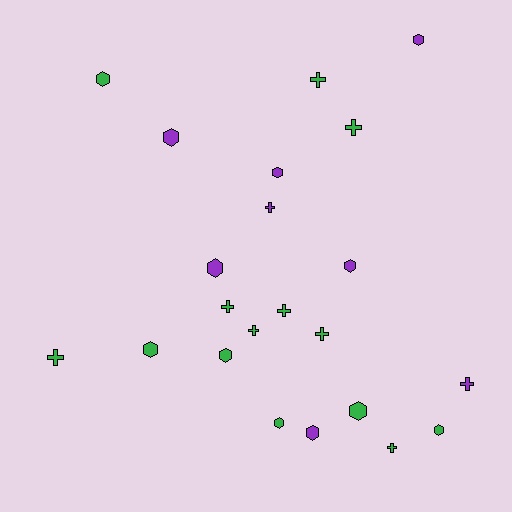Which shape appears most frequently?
Hexagon, with 12 objects.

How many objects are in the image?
There are 22 objects.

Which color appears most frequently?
Green, with 14 objects.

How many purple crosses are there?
There are 2 purple crosses.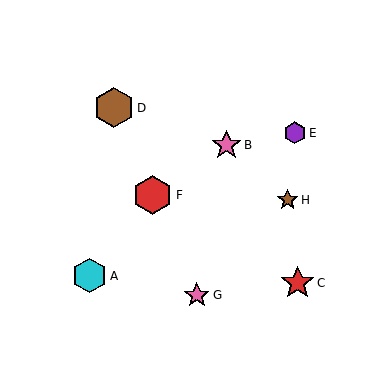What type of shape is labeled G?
Shape G is a pink star.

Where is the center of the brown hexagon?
The center of the brown hexagon is at (114, 108).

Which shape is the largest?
The brown hexagon (labeled D) is the largest.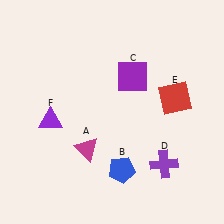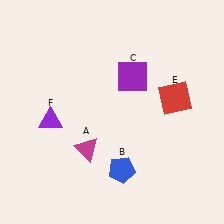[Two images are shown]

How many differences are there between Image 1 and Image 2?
There is 1 difference between the two images.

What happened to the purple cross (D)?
The purple cross (D) was removed in Image 2. It was in the bottom-right area of Image 1.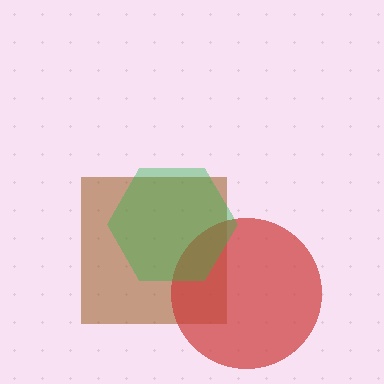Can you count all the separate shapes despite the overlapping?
Yes, there are 3 separate shapes.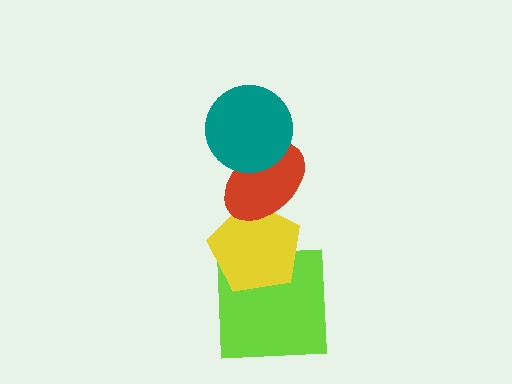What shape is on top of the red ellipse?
The teal circle is on top of the red ellipse.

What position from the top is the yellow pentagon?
The yellow pentagon is 3rd from the top.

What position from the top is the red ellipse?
The red ellipse is 2nd from the top.